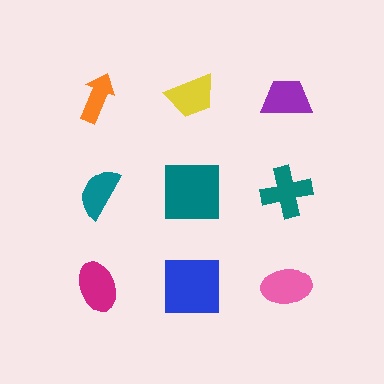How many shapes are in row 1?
3 shapes.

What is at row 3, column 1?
A magenta ellipse.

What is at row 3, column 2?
A blue square.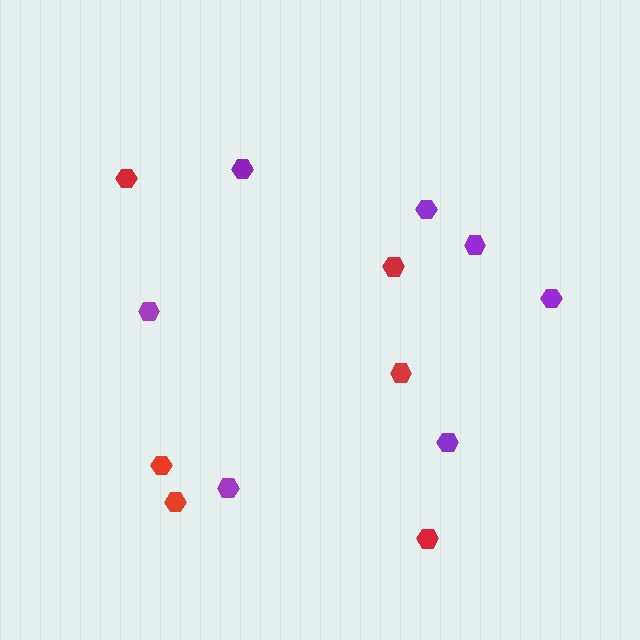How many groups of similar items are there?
There are 2 groups: one group of purple hexagons (7) and one group of red hexagons (6).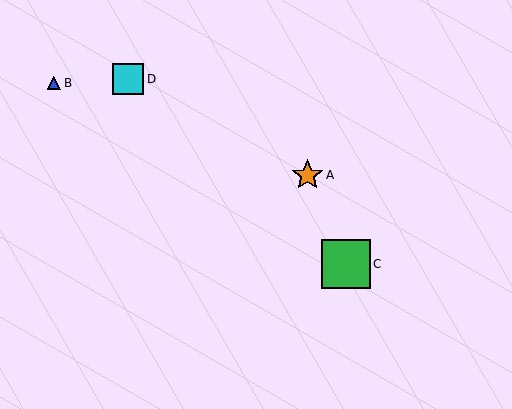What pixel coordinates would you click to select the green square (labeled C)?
Click at (346, 264) to select the green square C.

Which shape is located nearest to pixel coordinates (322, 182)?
The orange star (labeled A) at (308, 175) is nearest to that location.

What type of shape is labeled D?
Shape D is a cyan square.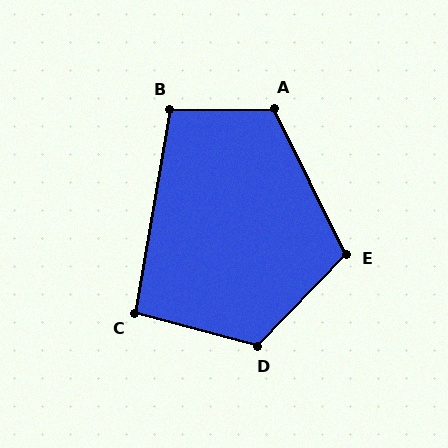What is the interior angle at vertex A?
Approximately 115 degrees (obtuse).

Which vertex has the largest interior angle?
D, at approximately 119 degrees.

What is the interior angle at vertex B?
Approximately 101 degrees (obtuse).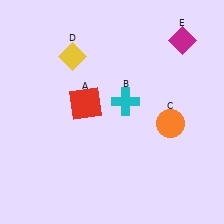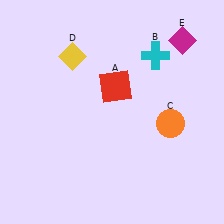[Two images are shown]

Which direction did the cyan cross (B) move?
The cyan cross (B) moved up.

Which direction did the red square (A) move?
The red square (A) moved right.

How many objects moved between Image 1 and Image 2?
2 objects moved between the two images.